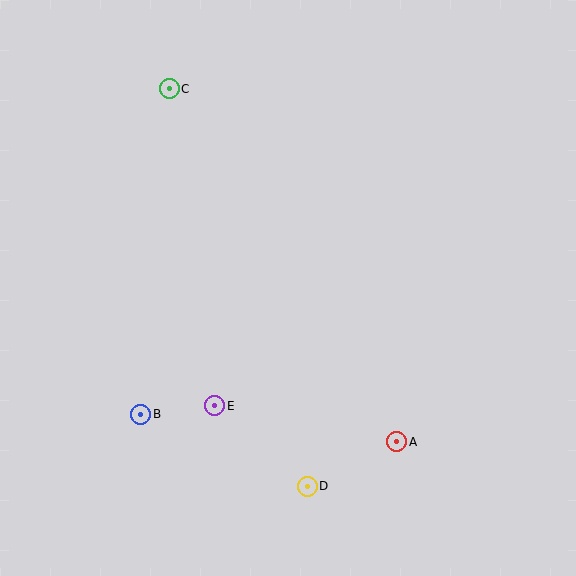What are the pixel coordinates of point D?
Point D is at (307, 486).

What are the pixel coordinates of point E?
Point E is at (215, 406).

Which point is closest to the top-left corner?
Point C is closest to the top-left corner.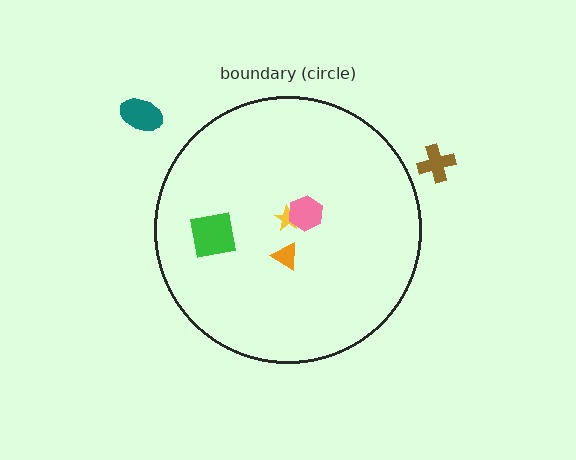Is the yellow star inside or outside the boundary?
Inside.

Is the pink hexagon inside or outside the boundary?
Inside.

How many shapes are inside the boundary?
4 inside, 2 outside.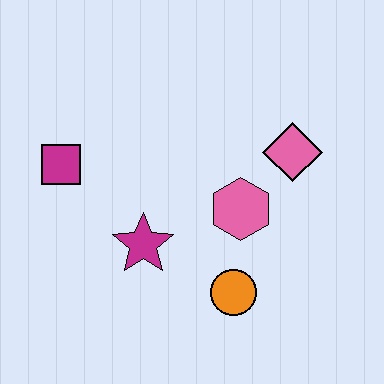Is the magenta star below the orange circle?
No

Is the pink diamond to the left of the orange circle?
No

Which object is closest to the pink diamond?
The pink hexagon is closest to the pink diamond.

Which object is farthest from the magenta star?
The pink diamond is farthest from the magenta star.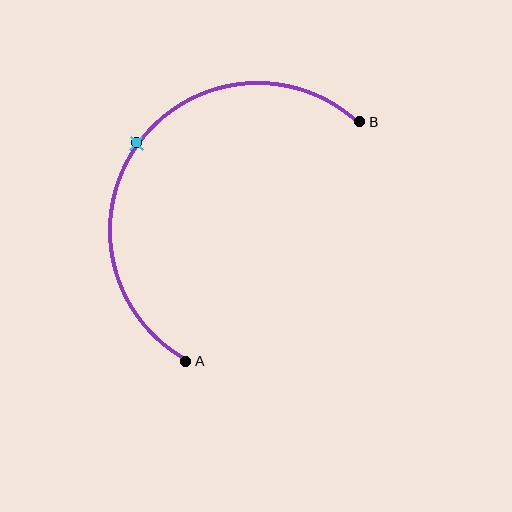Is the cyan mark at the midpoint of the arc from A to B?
Yes. The cyan mark lies on the arc at equal arc-length from both A and B — it is the arc midpoint.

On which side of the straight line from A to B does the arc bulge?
The arc bulges above and to the left of the straight line connecting A and B.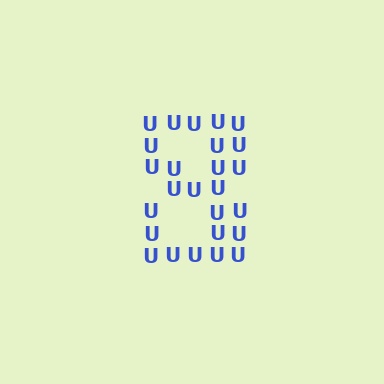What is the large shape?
The large shape is the digit 8.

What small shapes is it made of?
It is made of small letter U's.